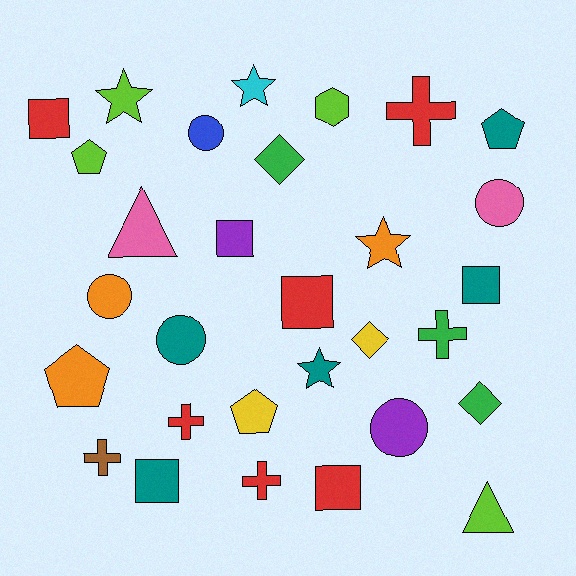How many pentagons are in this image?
There are 4 pentagons.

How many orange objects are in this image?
There are 3 orange objects.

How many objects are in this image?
There are 30 objects.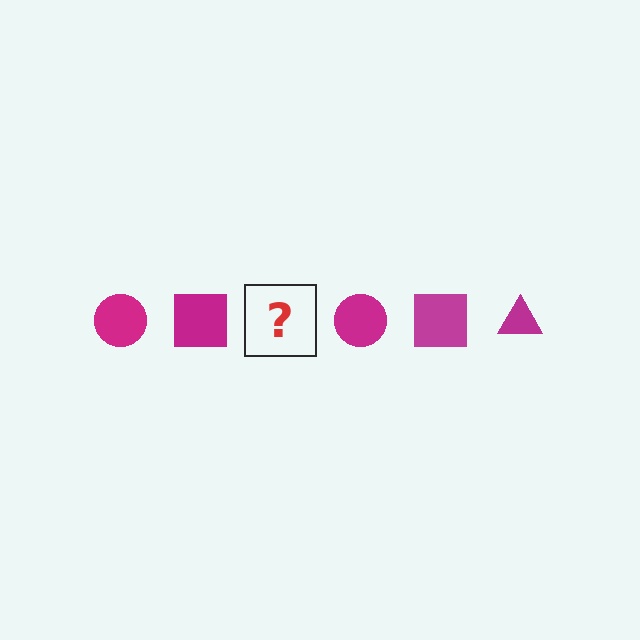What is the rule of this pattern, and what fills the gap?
The rule is that the pattern cycles through circle, square, triangle shapes in magenta. The gap should be filled with a magenta triangle.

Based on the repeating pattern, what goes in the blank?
The blank should be a magenta triangle.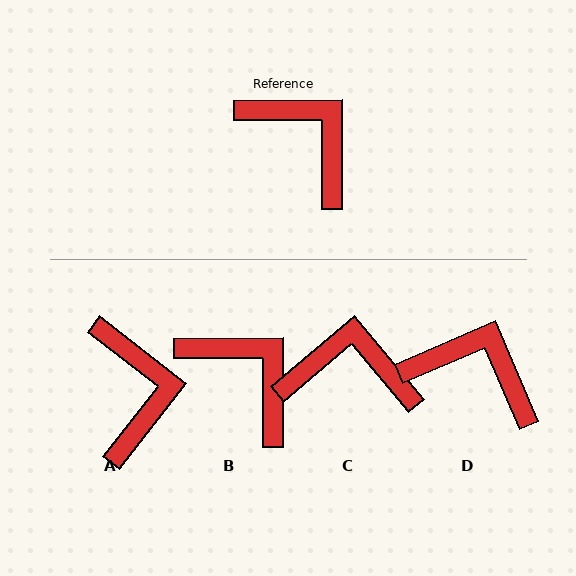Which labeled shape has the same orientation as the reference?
B.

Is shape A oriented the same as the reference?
No, it is off by about 38 degrees.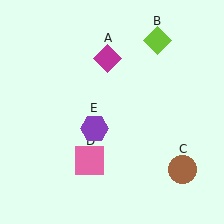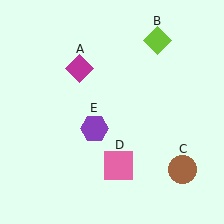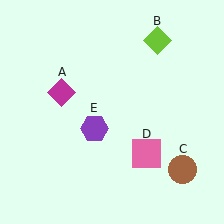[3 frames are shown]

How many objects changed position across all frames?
2 objects changed position: magenta diamond (object A), pink square (object D).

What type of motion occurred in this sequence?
The magenta diamond (object A), pink square (object D) rotated counterclockwise around the center of the scene.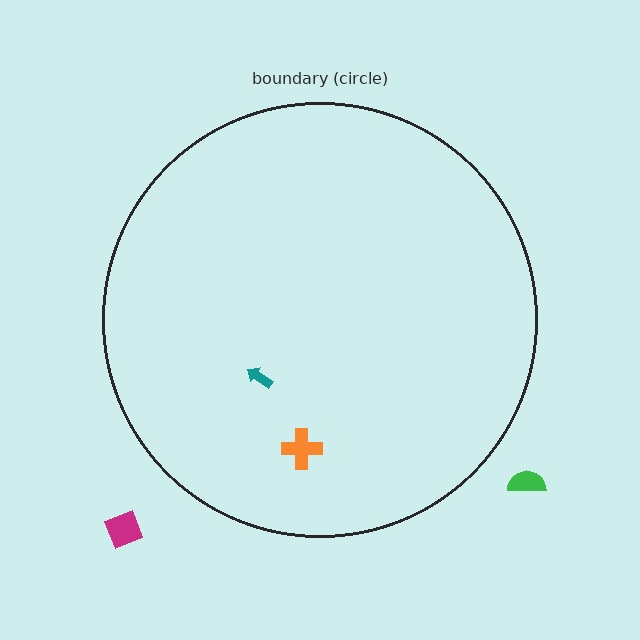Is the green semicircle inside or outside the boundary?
Outside.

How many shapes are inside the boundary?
2 inside, 2 outside.